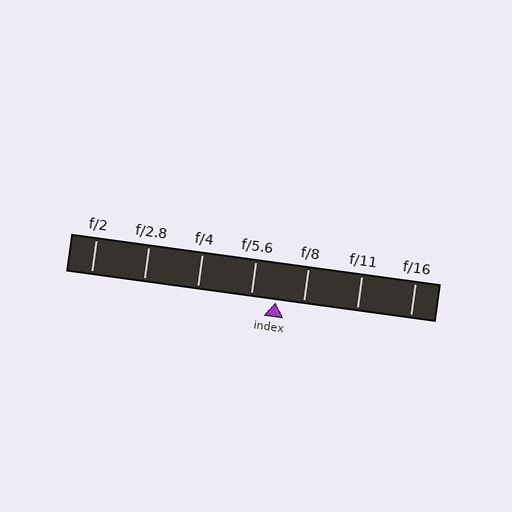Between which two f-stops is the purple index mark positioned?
The index mark is between f/5.6 and f/8.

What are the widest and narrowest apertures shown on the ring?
The widest aperture shown is f/2 and the narrowest is f/16.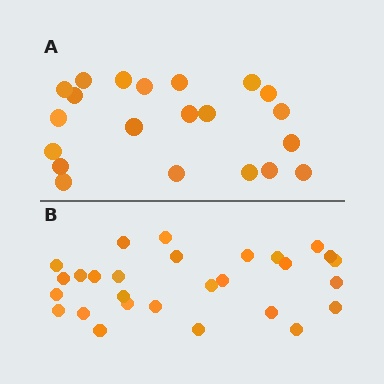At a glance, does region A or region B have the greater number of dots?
Region B (the bottom region) has more dots.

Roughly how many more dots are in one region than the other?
Region B has roughly 8 or so more dots than region A.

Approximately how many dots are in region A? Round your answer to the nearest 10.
About 20 dots. (The exact count is 21, which rounds to 20.)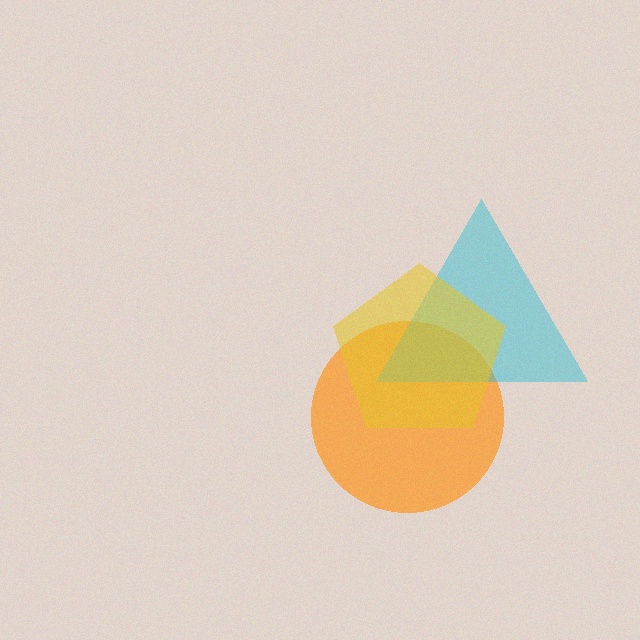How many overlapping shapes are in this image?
There are 3 overlapping shapes in the image.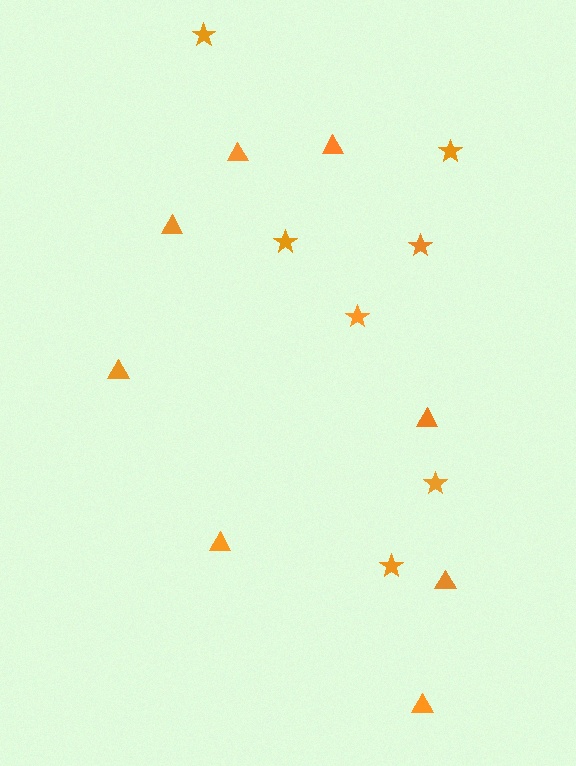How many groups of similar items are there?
There are 2 groups: one group of triangles (8) and one group of stars (7).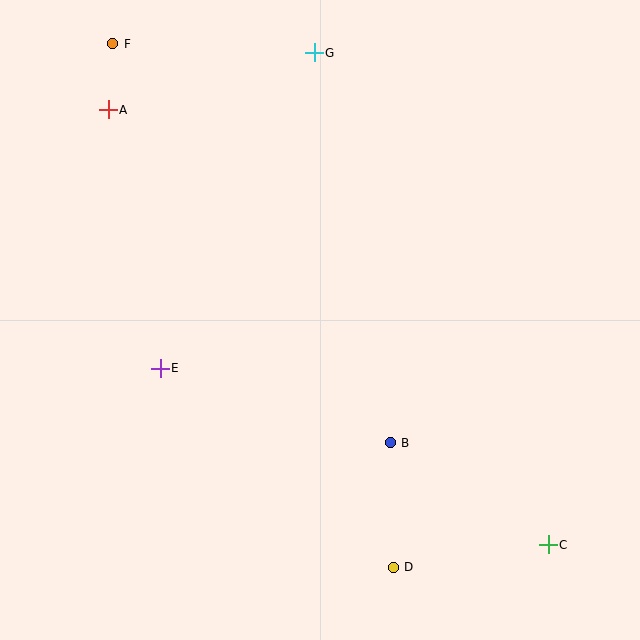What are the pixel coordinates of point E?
Point E is at (160, 369).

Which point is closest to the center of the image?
Point B at (390, 443) is closest to the center.